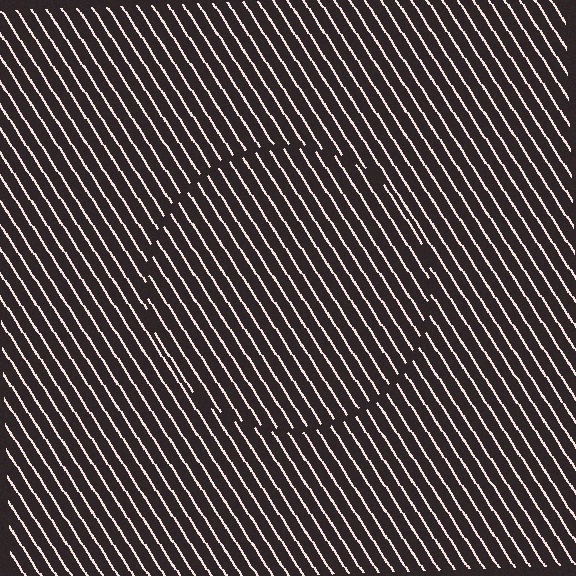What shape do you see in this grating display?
An illusory circle. The interior of the shape contains the same grating, shifted by half a period — the contour is defined by the phase discontinuity where line-ends from the inner and outer gratings abut.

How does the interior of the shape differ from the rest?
The interior of the shape contains the same grating, shifted by half a period — the contour is defined by the phase discontinuity where line-ends from the inner and outer gratings abut.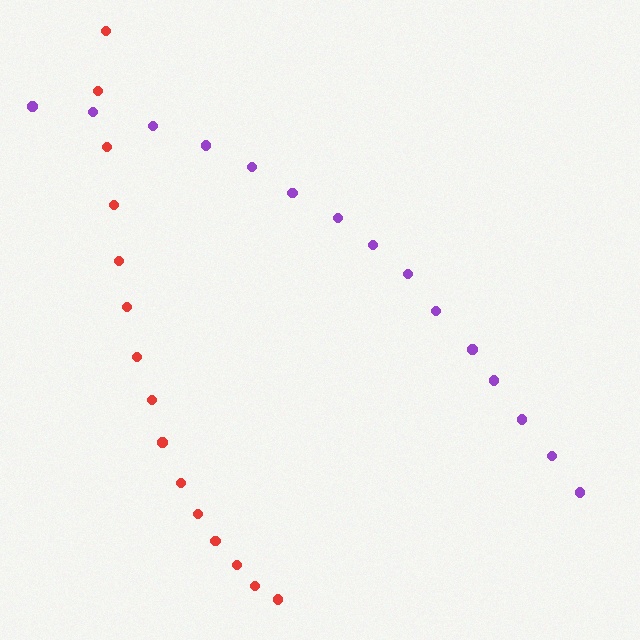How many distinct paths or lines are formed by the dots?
There are 2 distinct paths.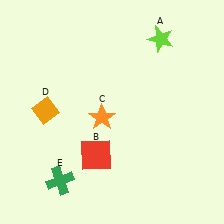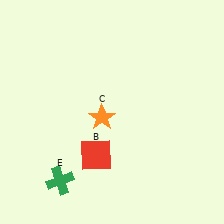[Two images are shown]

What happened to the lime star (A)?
The lime star (A) was removed in Image 2. It was in the top-right area of Image 1.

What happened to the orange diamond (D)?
The orange diamond (D) was removed in Image 2. It was in the top-left area of Image 1.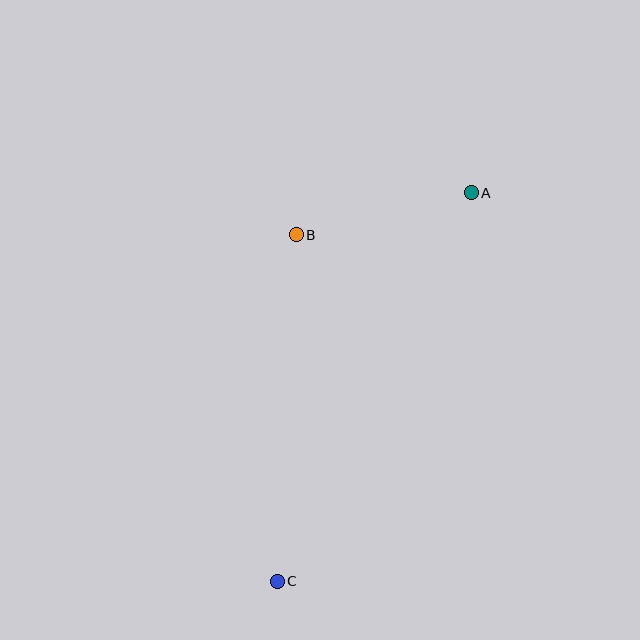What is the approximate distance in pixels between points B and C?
The distance between B and C is approximately 347 pixels.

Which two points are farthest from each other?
Points A and C are farthest from each other.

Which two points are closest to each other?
Points A and B are closest to each other.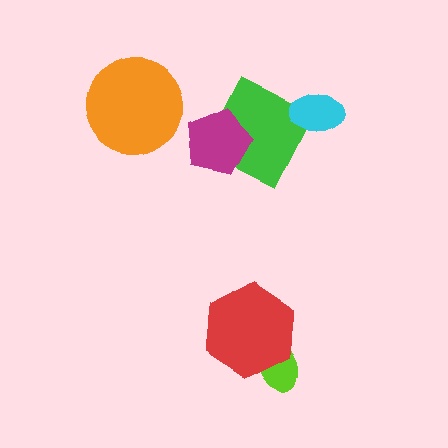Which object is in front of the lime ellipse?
The red hexagon is in front of the lime ellipse.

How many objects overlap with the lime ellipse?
1 object overlaps with the lime ellipse.